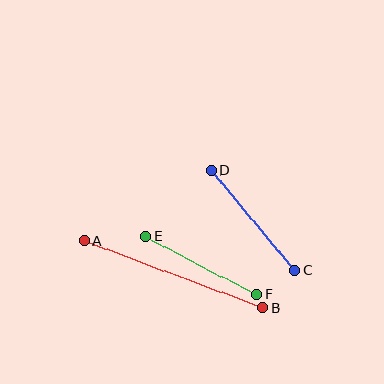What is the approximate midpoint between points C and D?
The midpoint is at approximately (253, 220) pixels.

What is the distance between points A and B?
The distance is approximately 191 pixels.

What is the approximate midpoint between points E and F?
The midpoint is at approximately (201, 265) pixels.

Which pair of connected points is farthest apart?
Points A and B are farthest apart.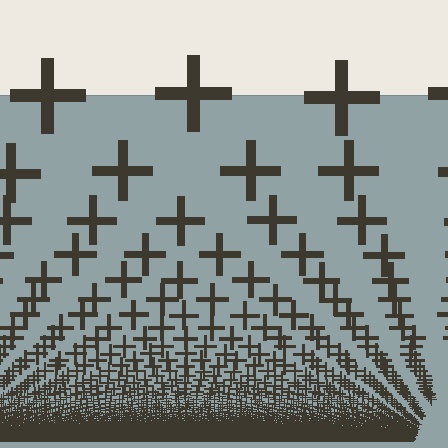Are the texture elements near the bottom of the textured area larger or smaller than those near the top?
Smaller. The gradient is inverted — elements near the bottom are smaller and denser.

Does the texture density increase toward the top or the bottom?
Density increases toward the bottom.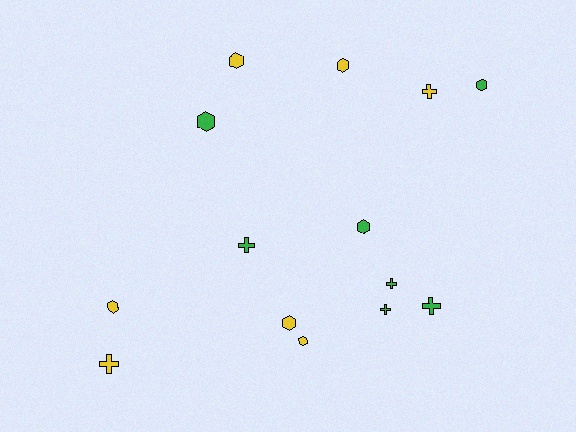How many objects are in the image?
There are 14 objects.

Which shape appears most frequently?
Hexagon, with 8 objects.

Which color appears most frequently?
Yellow, with 7 objects.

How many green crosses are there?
There are 4 green crosses.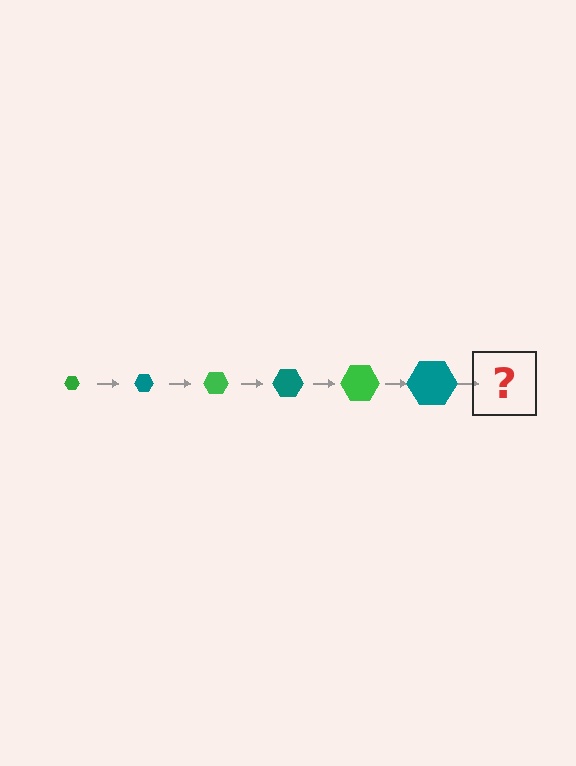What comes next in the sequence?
The next element should be a green hexagon, larger than the previous one.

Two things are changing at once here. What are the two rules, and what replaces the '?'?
The two rules are that the hexagon grows larger each step and the color cycles through green and teal. The '?' should be a green hexagon, larger than the previous one.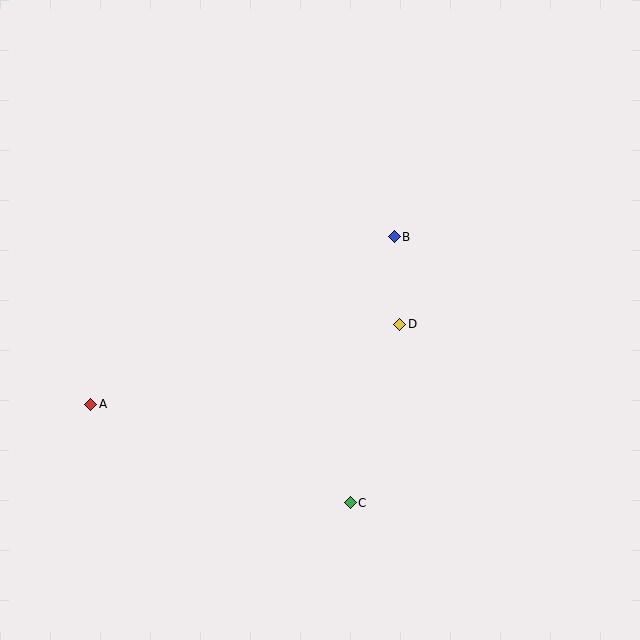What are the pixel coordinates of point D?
Point D is at (400, 324).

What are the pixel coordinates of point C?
Point C is at (350, 503).